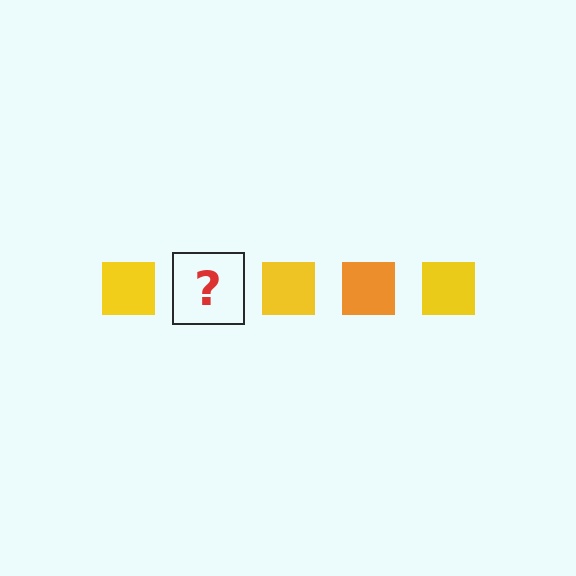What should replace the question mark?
The question mark should be replaced with an orange square.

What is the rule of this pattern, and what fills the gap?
The rule is that the pattern cycles through yellow, orange squares. The gap should be filled with an orange square.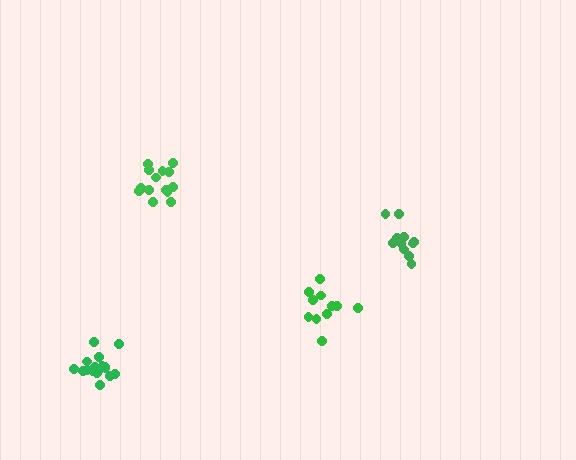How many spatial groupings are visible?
There are 4 spatial groupings.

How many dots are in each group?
Group 1: 17 dots, Group 2: 15 dots, Group 3: 11 dots, Group 4: 11 dots (54 total).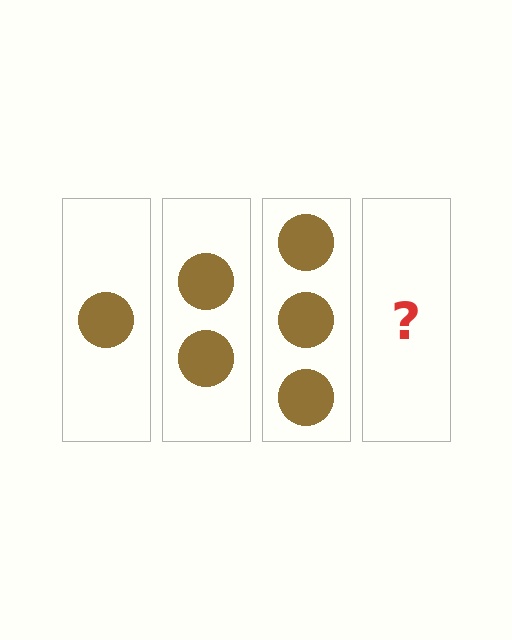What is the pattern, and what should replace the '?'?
The pattern is that each step adds one more circle. The '?' should be 4 circles.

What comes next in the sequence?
The next element should be 4 circles.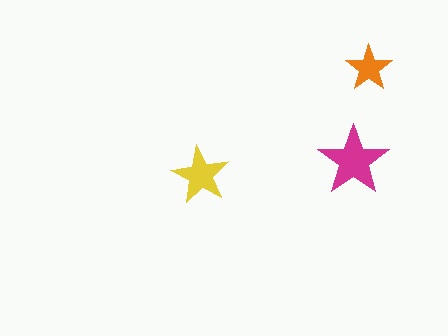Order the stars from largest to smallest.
the magenta one, the yellow one, the orange one.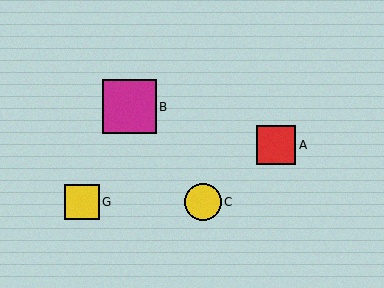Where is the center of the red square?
The center of the red square is at (276, 145).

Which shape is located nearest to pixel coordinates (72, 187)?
The yellow square (labeled G) at (82, 202) is nearest to that location.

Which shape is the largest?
The magenta square (labeled B) is the largest.